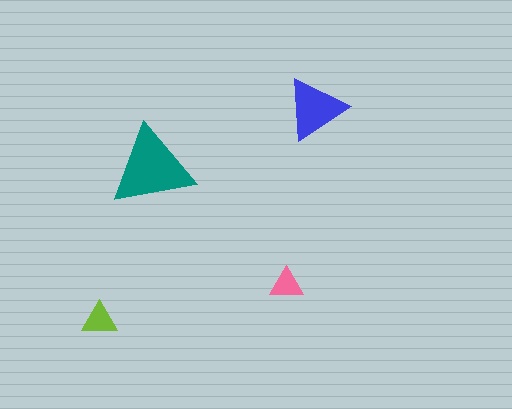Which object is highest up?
The blue triangle is topmost.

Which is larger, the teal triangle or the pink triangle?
The teal one.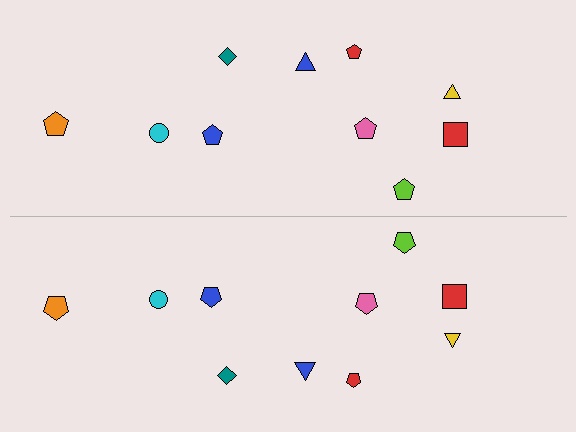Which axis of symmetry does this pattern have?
The pattern has a horizontal axis of symmetry running through the center of the image.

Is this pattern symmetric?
Yes, this pattern has bilateral (reflection) symmetry.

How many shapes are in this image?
There are 20 shapes in this image.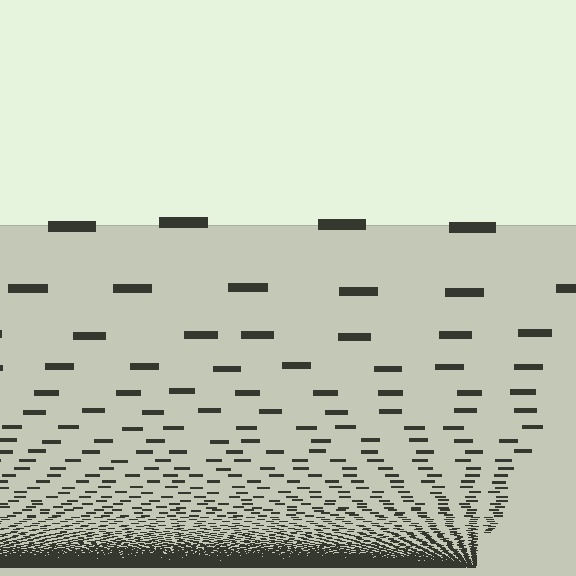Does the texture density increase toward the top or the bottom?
Density increases toward the bottom.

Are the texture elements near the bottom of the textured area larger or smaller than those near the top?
Smaller. The gradient is inverted — elements near the bottom are smaller and denser.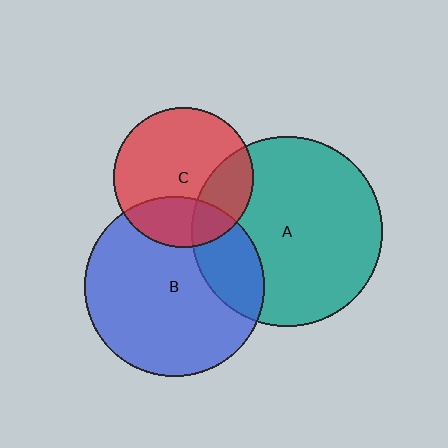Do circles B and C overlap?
Yes.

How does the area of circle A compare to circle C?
Approximately 1.8 times.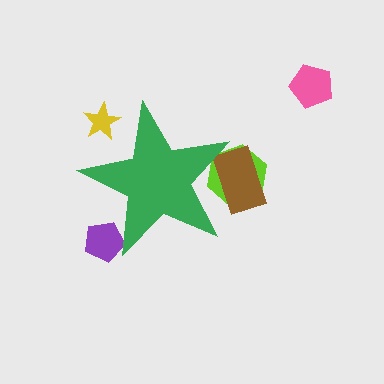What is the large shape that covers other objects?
A green star.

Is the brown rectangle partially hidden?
Yes, the brown rectangle is partially hidden behind the green star.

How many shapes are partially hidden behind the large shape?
4 shapes are partially hidden.